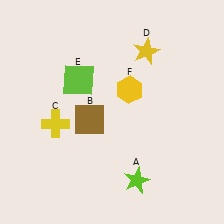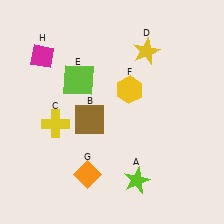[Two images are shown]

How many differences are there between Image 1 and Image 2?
There are 2 differences between the two images.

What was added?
An orange diamond (G), a magenta diamond (H) were added in Image 2.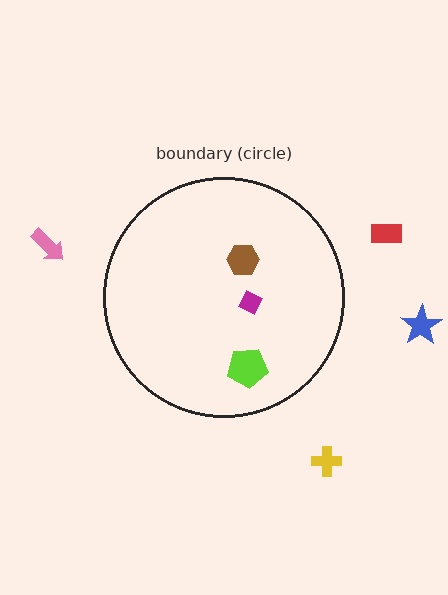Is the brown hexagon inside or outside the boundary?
Inside.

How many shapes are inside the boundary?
3 inside, 4 outside.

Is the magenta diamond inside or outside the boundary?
Inside.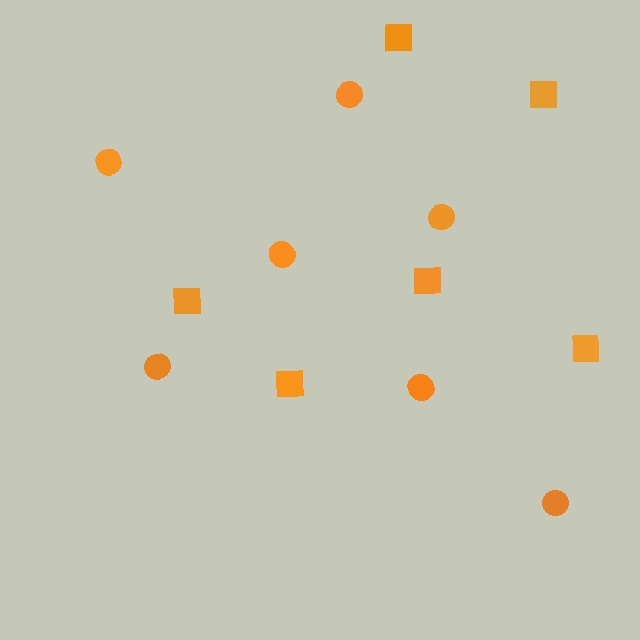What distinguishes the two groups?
There are 2 groups: one group of circles (7) and one group of squares (6).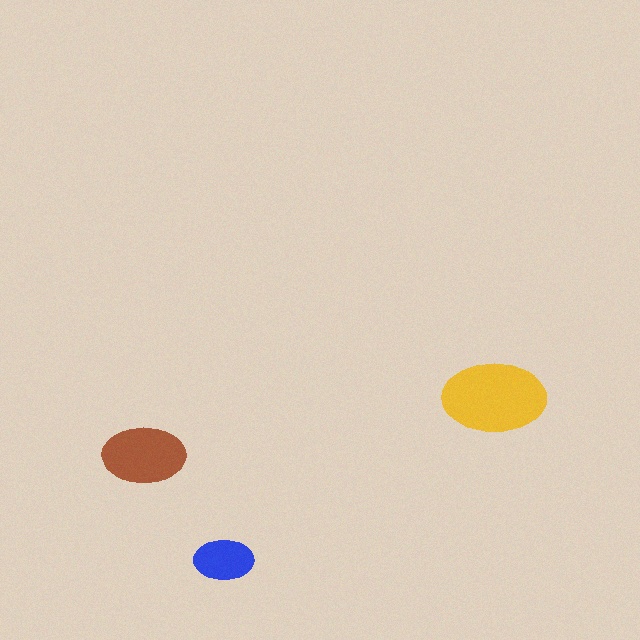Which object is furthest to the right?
The yellow ellipse is rightmost.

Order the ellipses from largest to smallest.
the yellow one, the brown one, the blue one.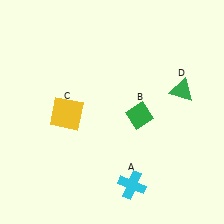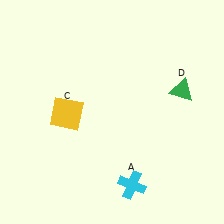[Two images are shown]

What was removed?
The green diamond (B) was removed in Image 2.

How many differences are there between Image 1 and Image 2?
There is 1 difference between the two images.